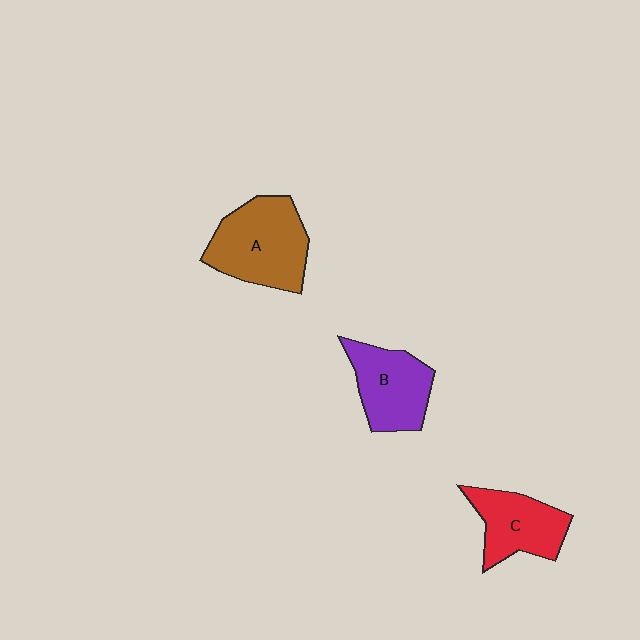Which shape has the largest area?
Shape A (brown).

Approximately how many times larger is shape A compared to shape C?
Approximately 1.4 times.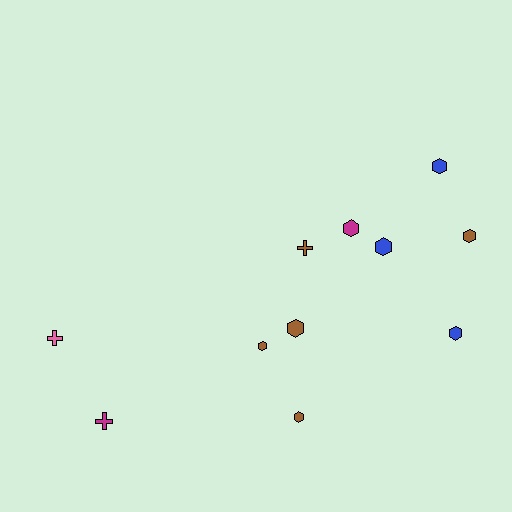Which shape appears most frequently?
Hexagon, with 8 objects.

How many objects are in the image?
There are 11 objects.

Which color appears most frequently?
Brown, with 5 objects.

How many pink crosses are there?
There is 1 pink cross.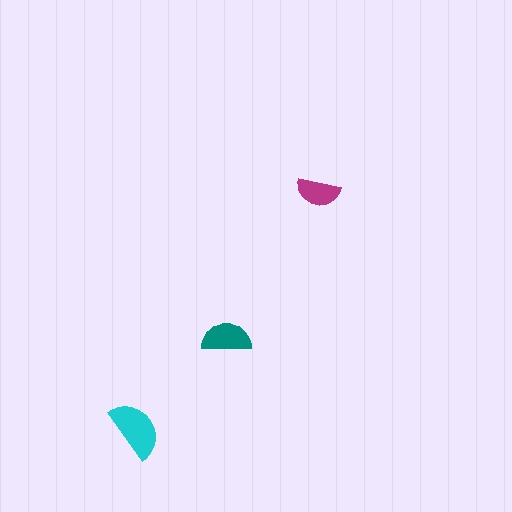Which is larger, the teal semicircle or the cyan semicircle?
The cyan one.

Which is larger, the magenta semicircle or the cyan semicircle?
The cyan one.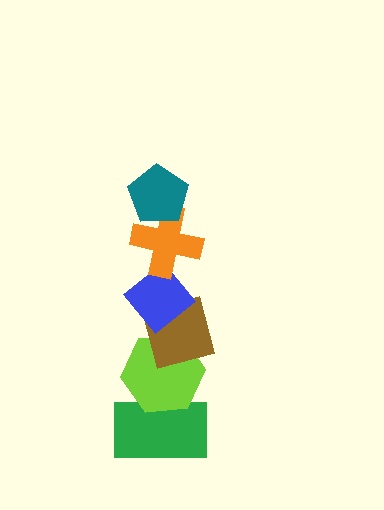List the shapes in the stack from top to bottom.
From top to bottom: the teal pentagon, the orange cross, the blue diamond, the brown square, the lime hexagon, the green rectangle.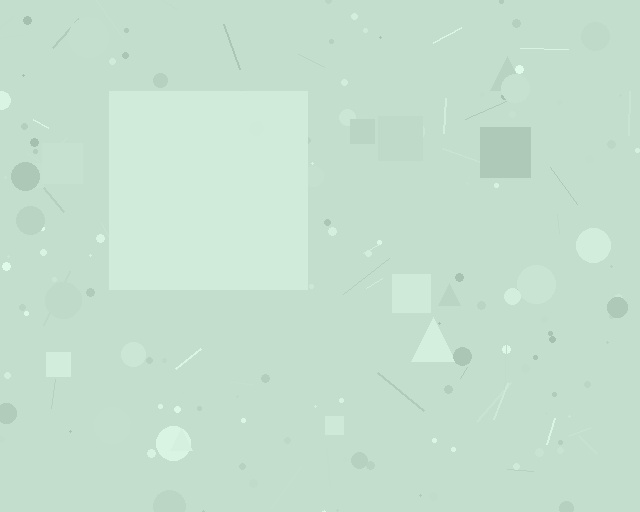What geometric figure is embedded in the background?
A square is embedded in the background.